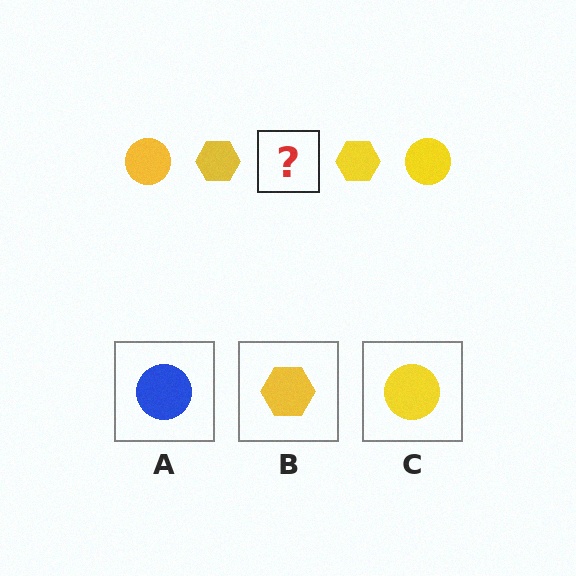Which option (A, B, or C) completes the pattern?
C.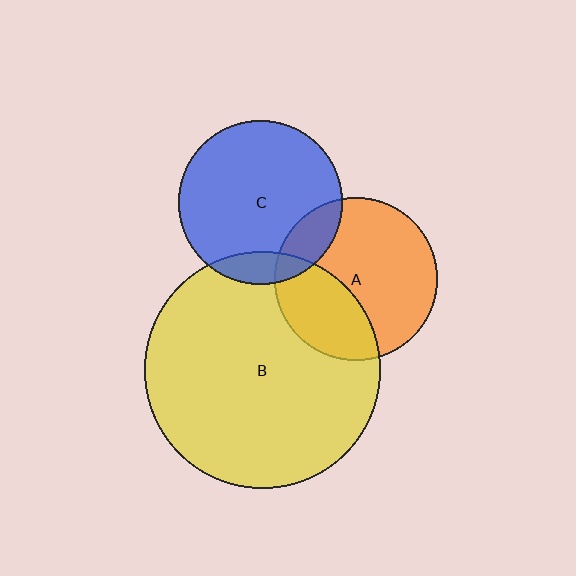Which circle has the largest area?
Circle B (yellow).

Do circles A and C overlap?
Yes.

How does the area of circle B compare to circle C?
Approximately 2.1 times.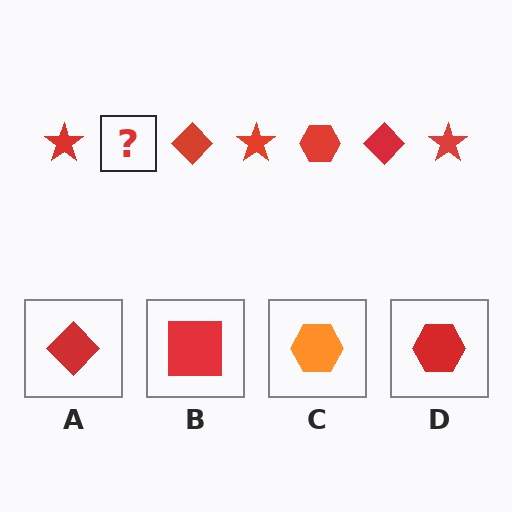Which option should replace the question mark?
Option D.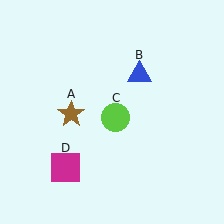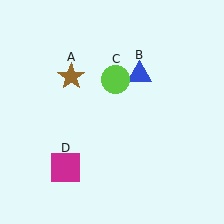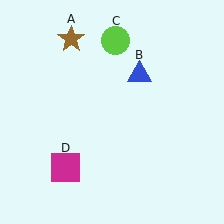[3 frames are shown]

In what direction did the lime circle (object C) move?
The lime circle (object C) moved up.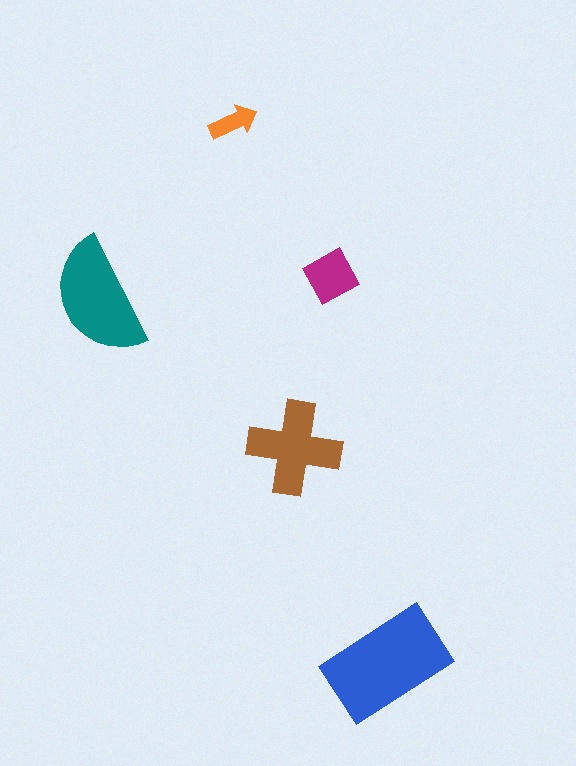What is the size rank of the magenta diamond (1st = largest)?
4th.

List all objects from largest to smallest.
The blue rectangle, the teal semicircle, the brown cross, the magenta diamond, the orange arrow.